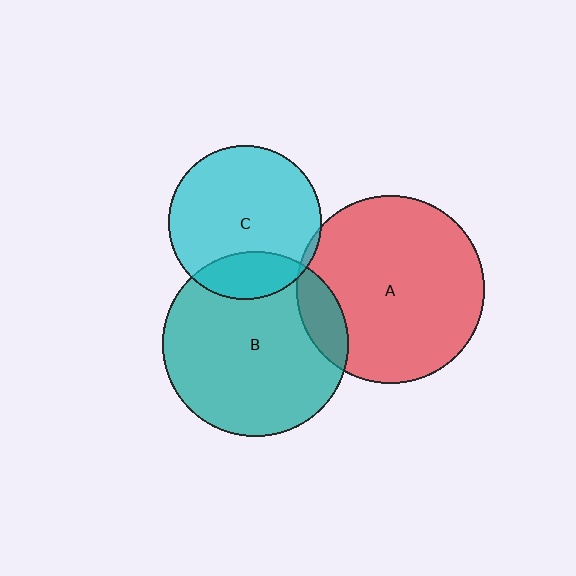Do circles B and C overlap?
Yes.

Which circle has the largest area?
Circle A (red).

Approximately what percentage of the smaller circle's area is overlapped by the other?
Approximately 20%.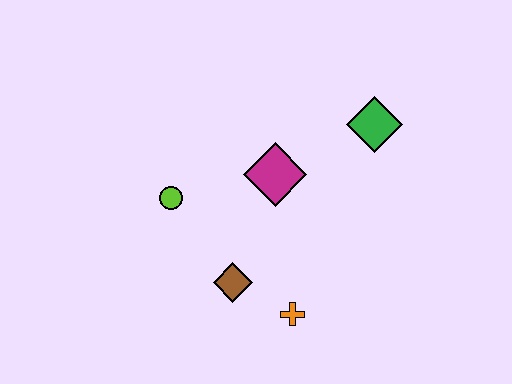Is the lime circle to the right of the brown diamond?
No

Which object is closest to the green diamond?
The magenta diamond is closest to the green diamond.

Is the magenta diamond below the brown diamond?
No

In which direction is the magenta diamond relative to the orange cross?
The magenta diamond is above the orange cross.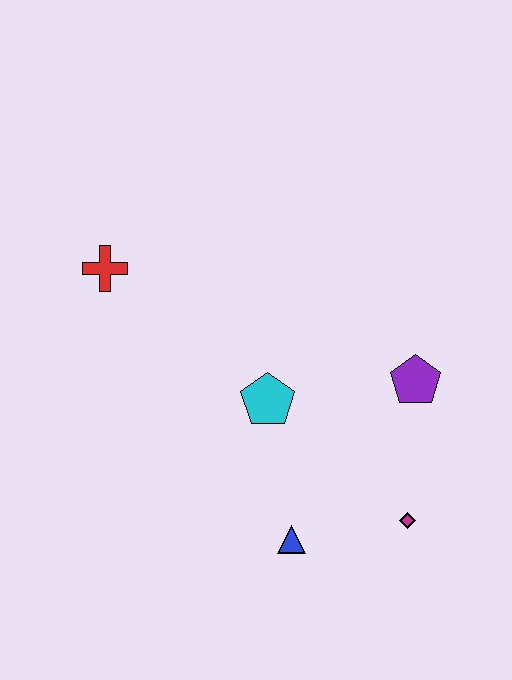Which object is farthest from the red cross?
The magenta diamond is farthest from the red cross.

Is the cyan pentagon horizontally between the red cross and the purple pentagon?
Yes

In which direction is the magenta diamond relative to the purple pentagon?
The magenta diamond is below the purple pentagon.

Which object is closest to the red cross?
The cyan pentagon is closest to the red cross.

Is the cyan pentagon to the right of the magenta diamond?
No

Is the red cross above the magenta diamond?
Yes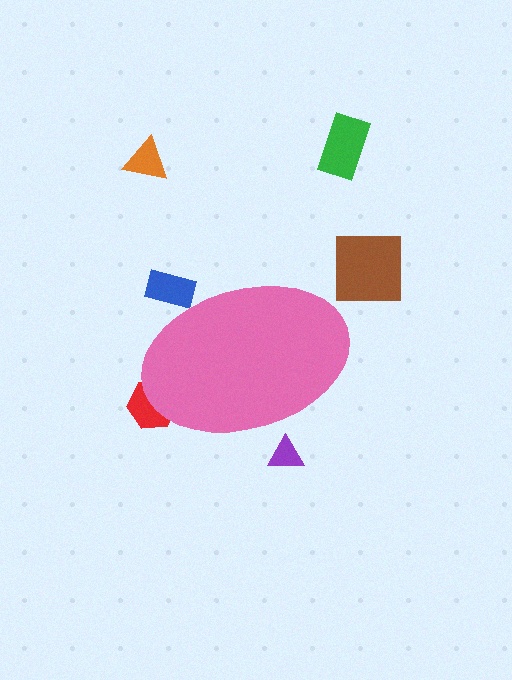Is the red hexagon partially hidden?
Yes, the red hexagon is partially hidden behind the pink ellipse.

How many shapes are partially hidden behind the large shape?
3 shapes are partially hidden.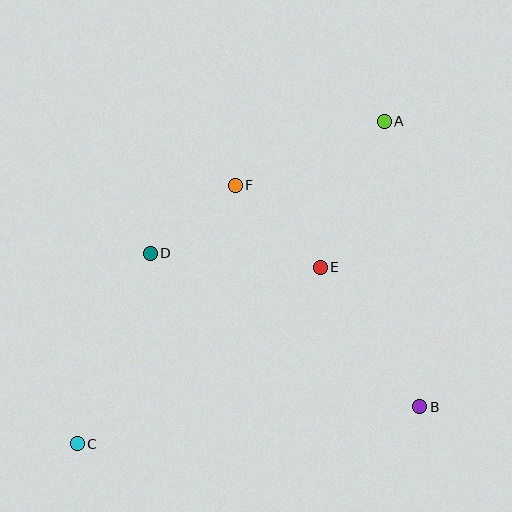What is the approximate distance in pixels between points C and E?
The distance between C and E is approximately 300 pixels.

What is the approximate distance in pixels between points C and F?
The distance between C and F is approximately 303 pixels.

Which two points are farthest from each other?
Points A and C are farthest from each other.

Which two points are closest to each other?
Points D and F are closest to each other.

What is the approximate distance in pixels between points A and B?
The distance between A and B is approximately 288 pixels.